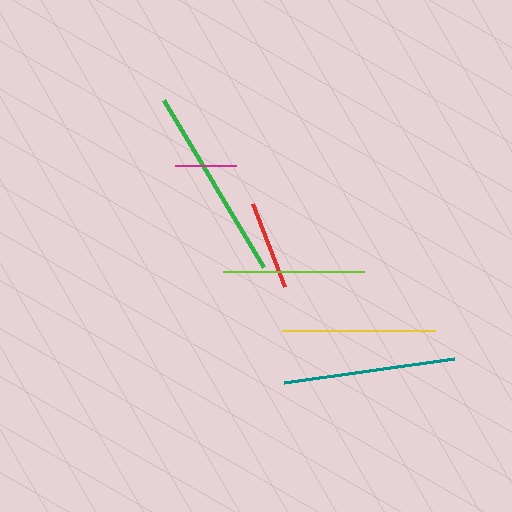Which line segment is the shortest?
The magenta line is the shortest at approximately 61 pixels.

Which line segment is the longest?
The green line is the longest at approximately 195 pixels.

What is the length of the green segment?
The green segment is approximately 195 pixels long.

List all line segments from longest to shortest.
From longest to shortest: green, teal, yellow, lime, red, magenta.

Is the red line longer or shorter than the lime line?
The lime line is longer than the red line.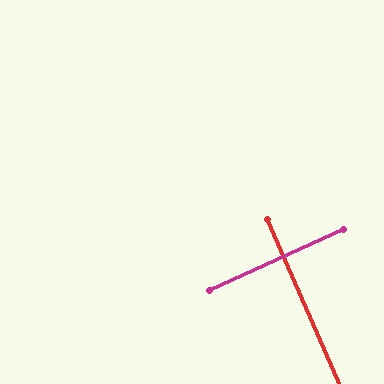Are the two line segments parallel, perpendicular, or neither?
Perpendicular — they meet at approximately 89°.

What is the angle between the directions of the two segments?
Approximately 89 degrees.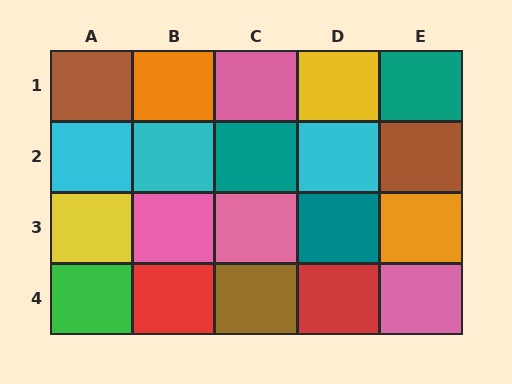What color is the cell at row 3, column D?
Teal.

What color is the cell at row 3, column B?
Pink.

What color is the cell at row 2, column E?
Brown.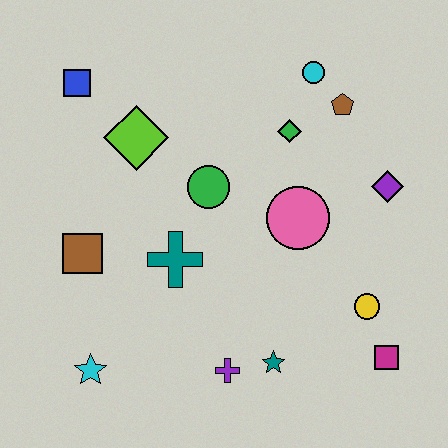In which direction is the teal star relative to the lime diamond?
The teal star is below the lime diamond.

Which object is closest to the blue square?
The lime diamond is closest to the blue square.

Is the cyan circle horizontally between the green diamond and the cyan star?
No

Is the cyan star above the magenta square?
No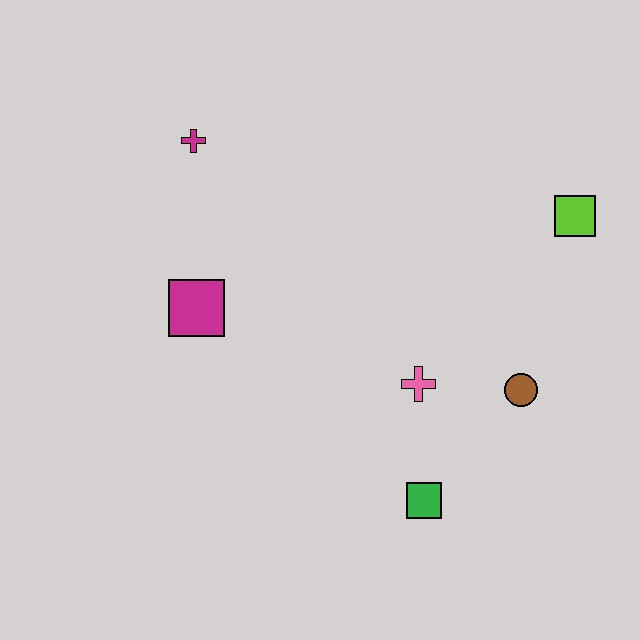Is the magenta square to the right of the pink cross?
No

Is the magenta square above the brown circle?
Yes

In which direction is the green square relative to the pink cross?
The green square is below the pink cross.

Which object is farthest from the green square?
The magenta cross is farthest from the green square.